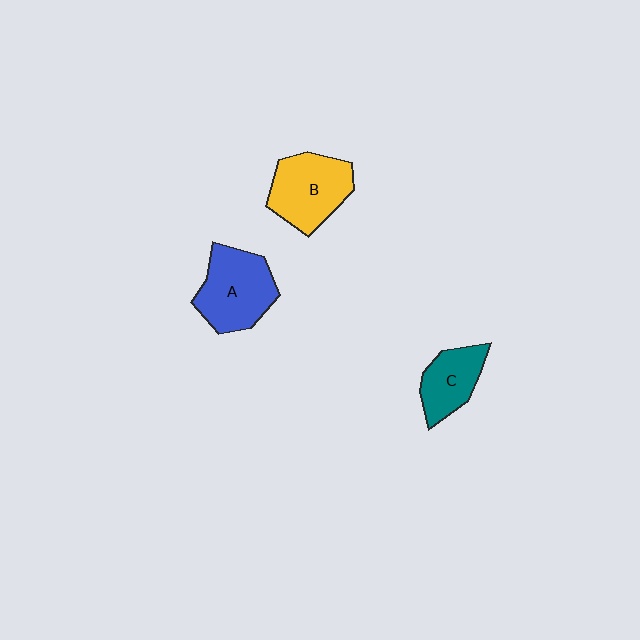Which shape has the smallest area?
Shape C (teal).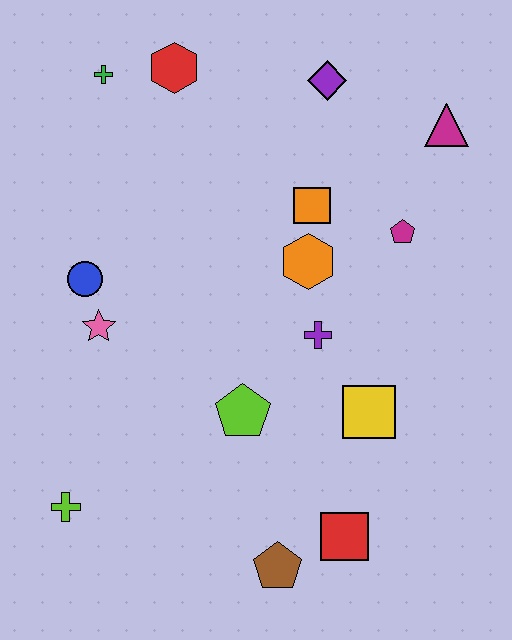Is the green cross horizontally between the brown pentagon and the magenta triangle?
No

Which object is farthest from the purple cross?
The green cross is farthest from the purple cross.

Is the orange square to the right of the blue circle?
Yes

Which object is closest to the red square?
The brown pentagon is closest to the red square.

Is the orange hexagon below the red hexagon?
Yes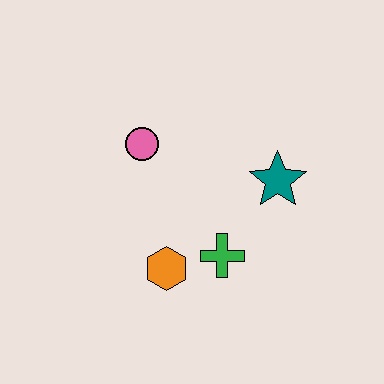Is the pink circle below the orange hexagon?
No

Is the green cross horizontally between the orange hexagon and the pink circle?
No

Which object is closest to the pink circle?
The orange hexagon is closest to the pink circle.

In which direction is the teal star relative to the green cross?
The teal star is above the green cross.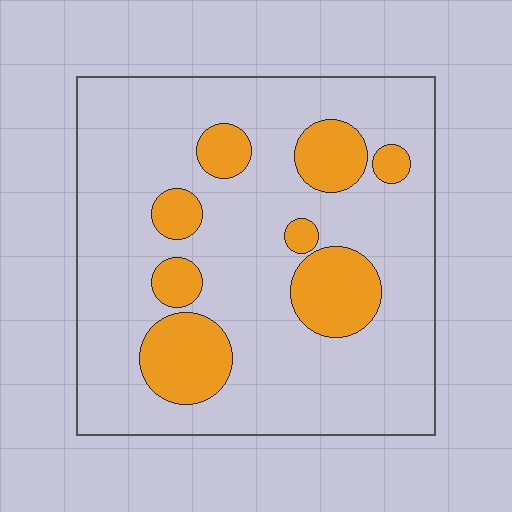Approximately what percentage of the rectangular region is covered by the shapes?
Approximately 20%.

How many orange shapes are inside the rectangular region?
8.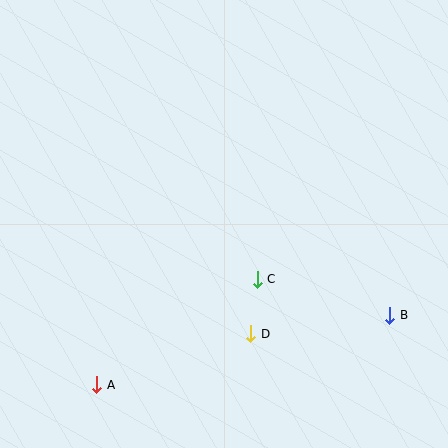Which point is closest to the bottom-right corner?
Point B is closest to the bottom-right corner.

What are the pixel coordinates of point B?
Point B is at (390, 315).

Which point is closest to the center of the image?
Point C at (257, 279) is closest to the center.